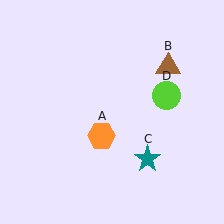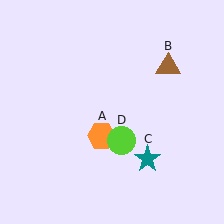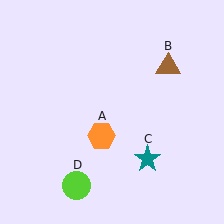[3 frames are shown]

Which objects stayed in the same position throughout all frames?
Orange hexagon (object A) and brown triangle (object B) and teal star (object C) remained stationary.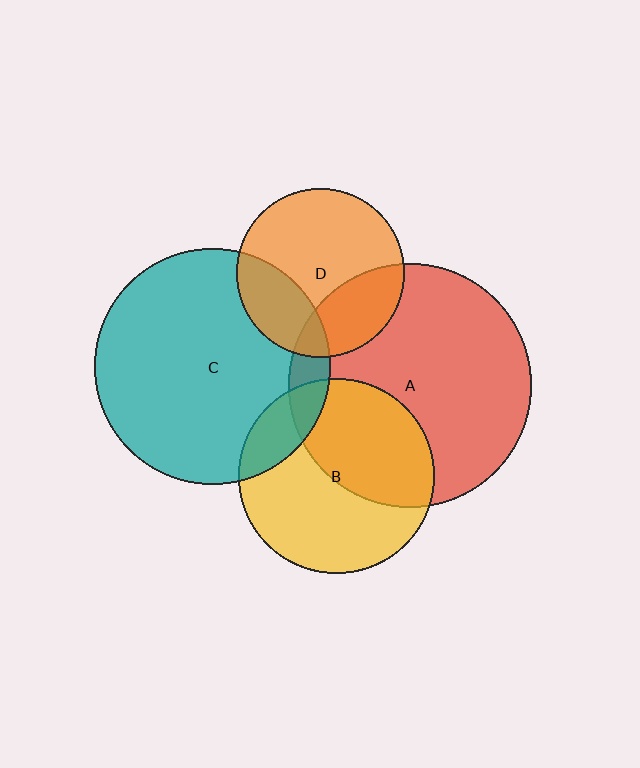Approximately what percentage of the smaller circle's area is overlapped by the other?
Approximately 15%.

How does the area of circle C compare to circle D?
Approximately 2.0 times.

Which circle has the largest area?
Circle A (red).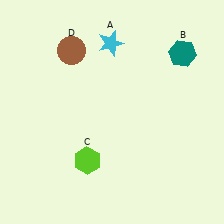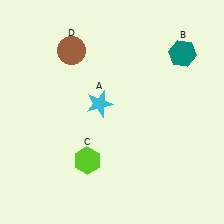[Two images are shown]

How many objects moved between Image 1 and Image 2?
1 object moved between the two images.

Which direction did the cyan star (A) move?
The cyan star (A) moved down.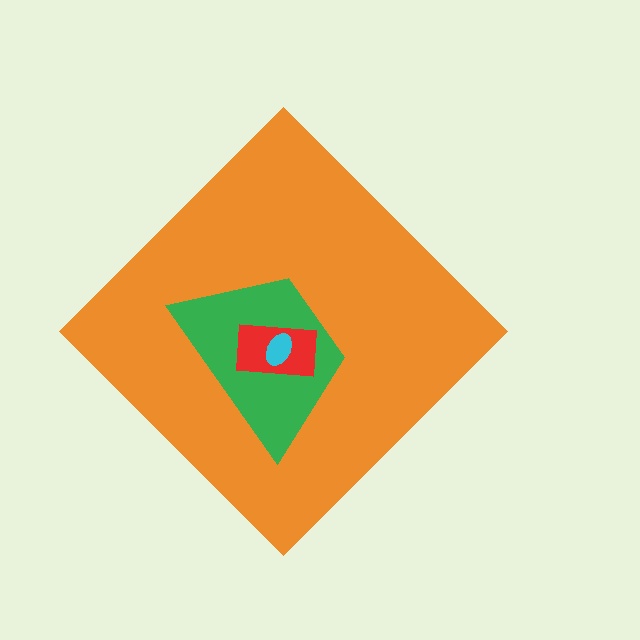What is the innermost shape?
The cyan ellipse.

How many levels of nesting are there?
4.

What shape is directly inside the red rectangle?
The cyan ellipse.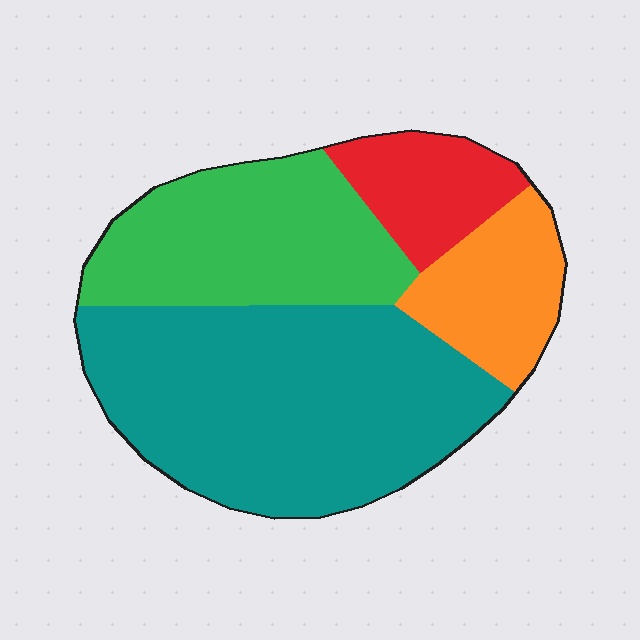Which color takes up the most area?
Teal, at roughly 50%.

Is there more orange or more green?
Green.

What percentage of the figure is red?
Red takes up about one eighth (1/8) of the figure.